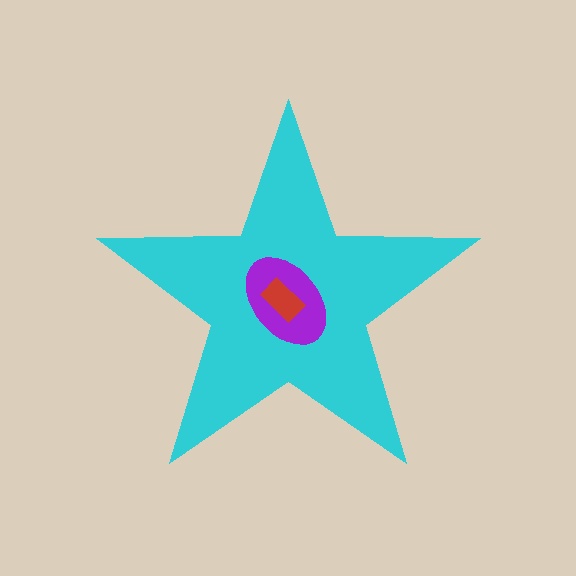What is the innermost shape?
The red rectangle.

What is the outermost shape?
The cyan star.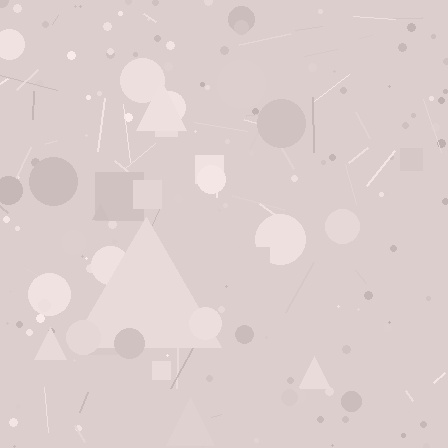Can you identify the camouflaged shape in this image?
The camouflaged shape is a triangle.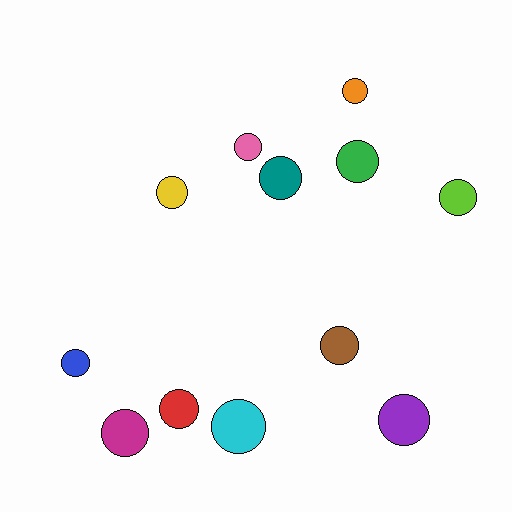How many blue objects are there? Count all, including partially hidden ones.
There is 1 blue object.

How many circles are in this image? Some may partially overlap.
There are 12 circles.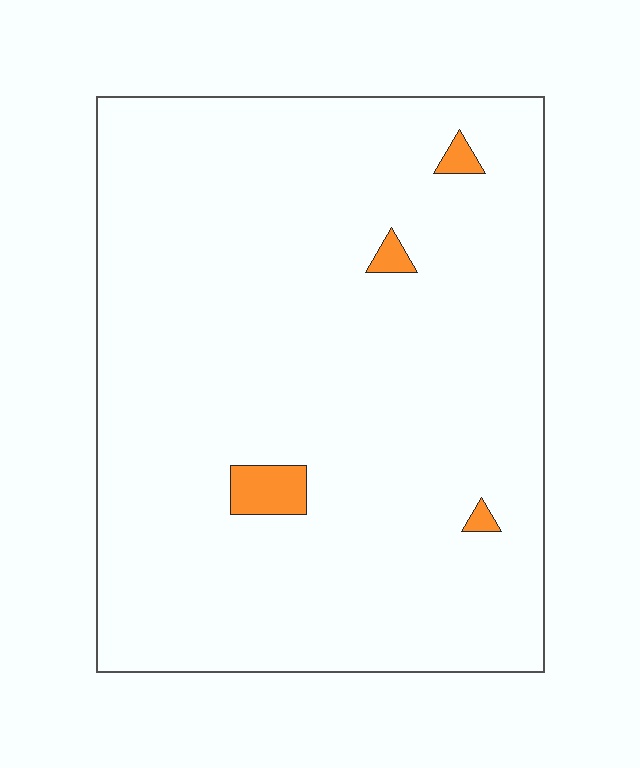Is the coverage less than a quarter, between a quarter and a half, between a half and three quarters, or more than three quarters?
Less than a quarter.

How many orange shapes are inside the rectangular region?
4.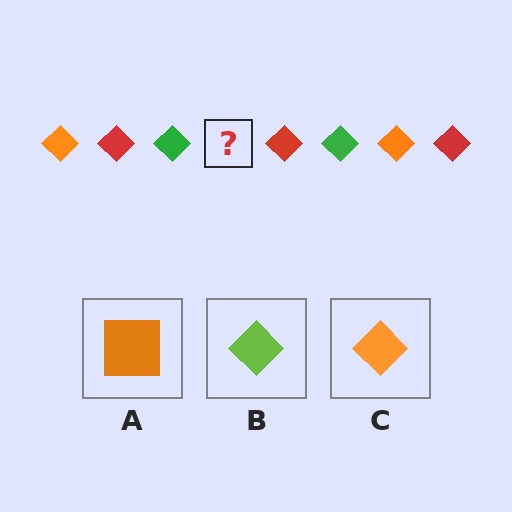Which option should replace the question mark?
Option C.